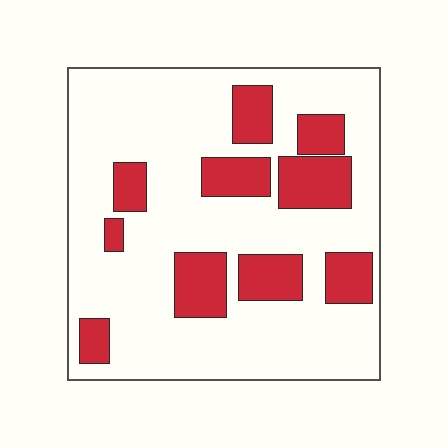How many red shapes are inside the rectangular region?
10.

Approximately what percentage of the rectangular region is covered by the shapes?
Approximately 25%.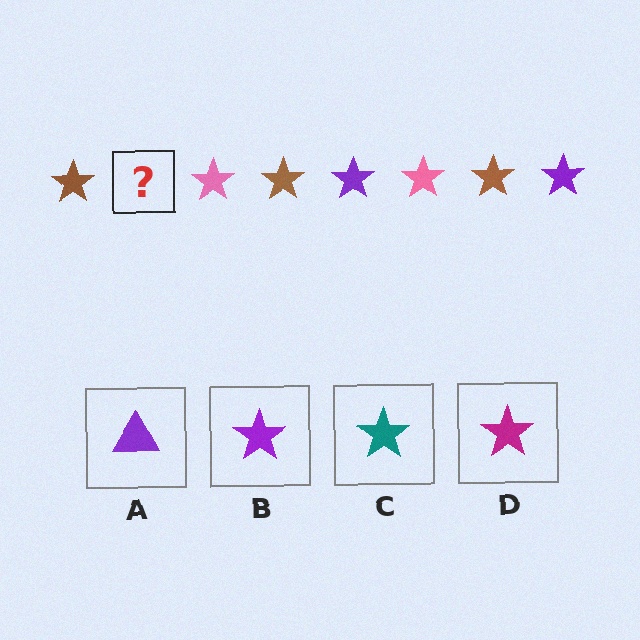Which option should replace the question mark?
Option B.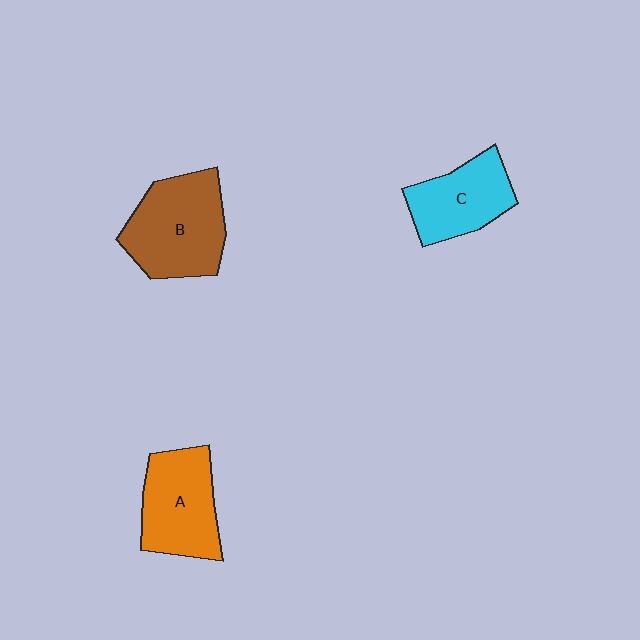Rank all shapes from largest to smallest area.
From largest to smallest: B (brown), A (orange), C (cyan).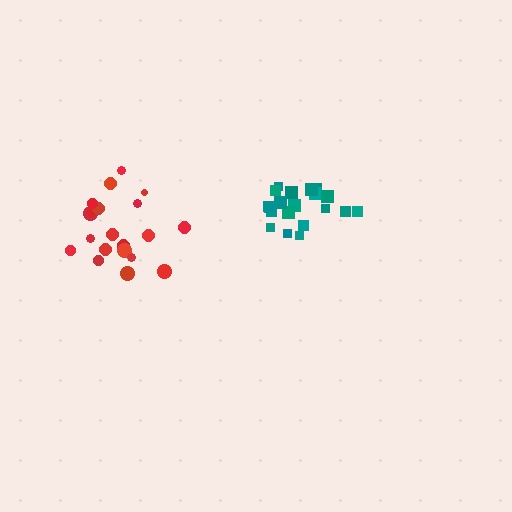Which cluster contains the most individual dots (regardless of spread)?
Teal (21).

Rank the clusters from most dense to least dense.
teal, red.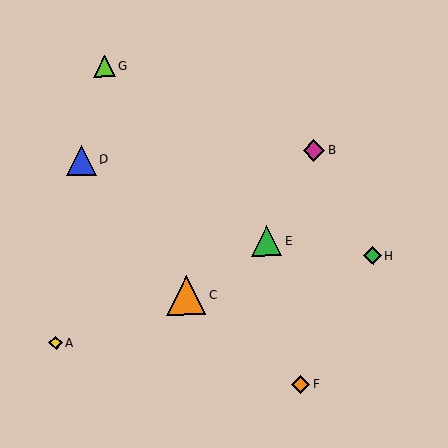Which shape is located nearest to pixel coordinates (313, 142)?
The magenta diamond (labeled B) at (314, 150) is nearest to that location.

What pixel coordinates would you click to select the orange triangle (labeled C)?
Click at (186, 296) to select the orange triangle C.